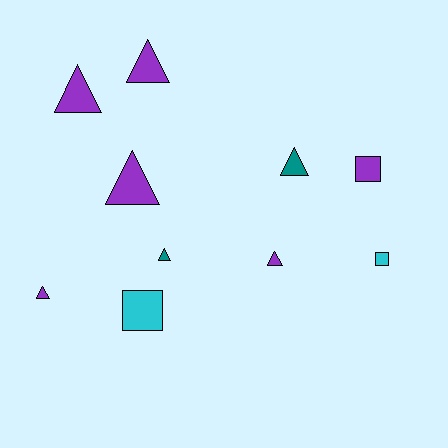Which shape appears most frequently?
Triangle, with 7 objects.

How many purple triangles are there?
There are 5 purple triangles.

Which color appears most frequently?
Purple, with 6 objects.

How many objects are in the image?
There are 10 objects.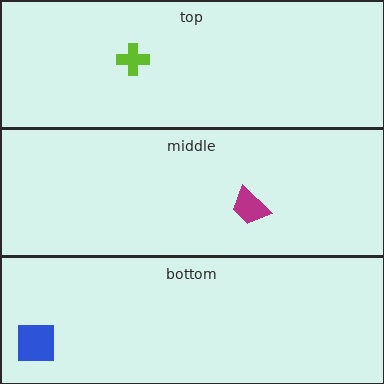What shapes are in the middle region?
The magenta trapezoid.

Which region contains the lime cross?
The top region.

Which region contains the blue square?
The bottom region.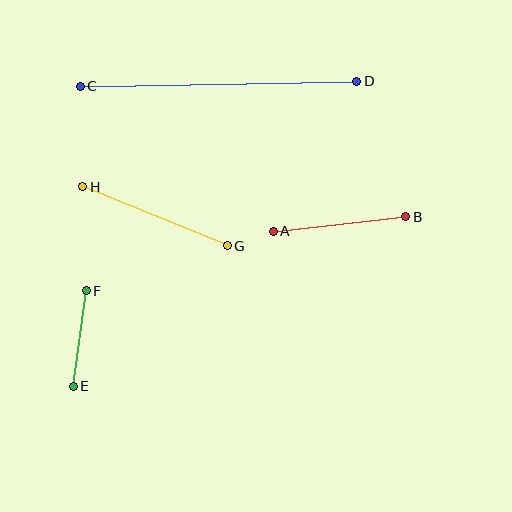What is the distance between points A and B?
The distance is approximately 133 pixels.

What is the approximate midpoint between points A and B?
The midpoint is at approximately (340, 224) pixels.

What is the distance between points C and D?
The distance is approximately 276 pixels.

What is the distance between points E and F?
The distance is approximately 96 pixels.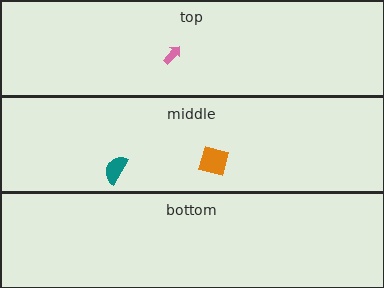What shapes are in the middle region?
The orange square, the teal semicircle.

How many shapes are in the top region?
1.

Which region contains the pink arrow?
The top region.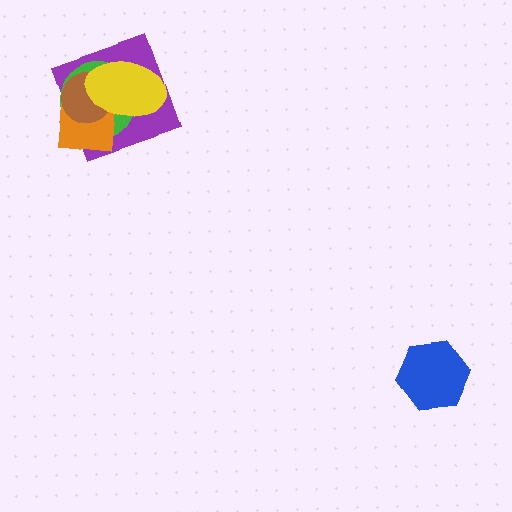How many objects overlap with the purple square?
4 objects overlap with the purple square.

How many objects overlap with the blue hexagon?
0 objects overlap with the blue hexagon.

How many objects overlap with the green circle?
4 objects overlap with the green circle.